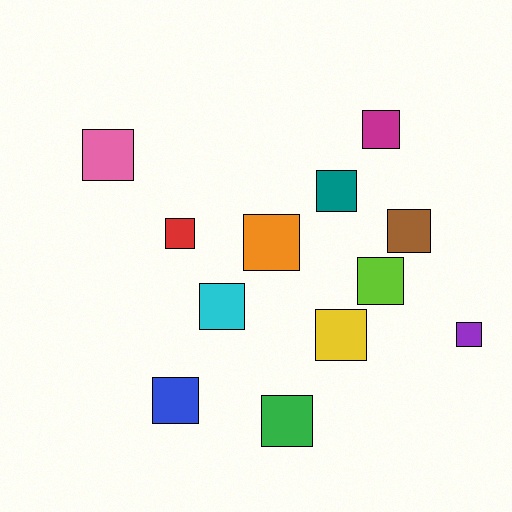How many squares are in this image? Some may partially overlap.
There are 12 squares.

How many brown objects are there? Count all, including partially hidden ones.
There is 1 brown object.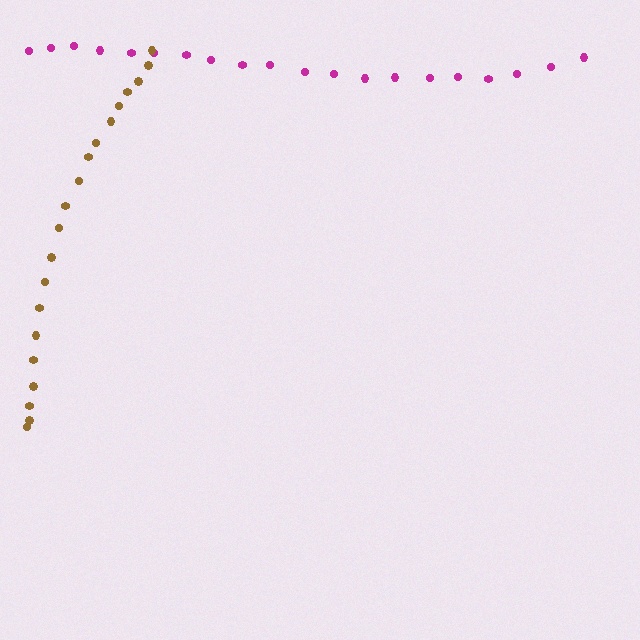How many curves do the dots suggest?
There are 2 distinct paths.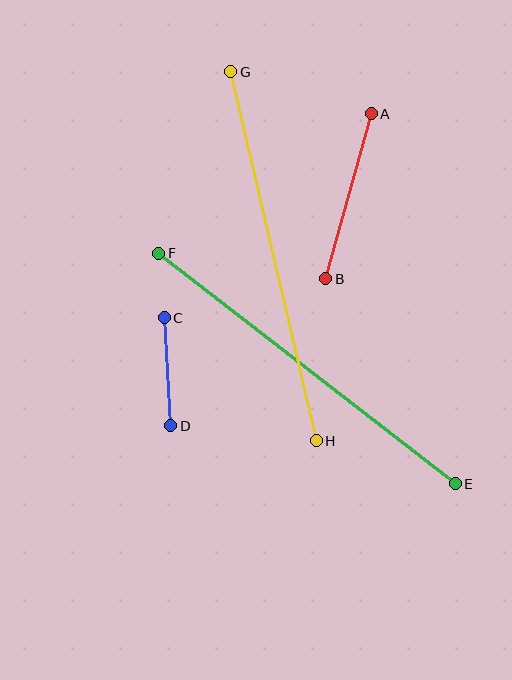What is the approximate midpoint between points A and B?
The midpoint is at approximately (348, 196) pixels.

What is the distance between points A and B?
The distance is approximately 171 pixels.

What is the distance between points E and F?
The distance is approximately 375 pixels.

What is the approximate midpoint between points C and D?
The midpoint is at approximately (167, 372) pixels.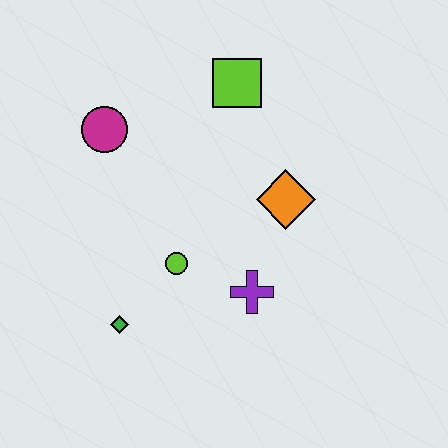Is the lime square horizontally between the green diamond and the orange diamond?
Yes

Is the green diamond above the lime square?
No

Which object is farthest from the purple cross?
The magenta circle is farthest from the purple cross.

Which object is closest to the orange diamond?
The purple cross is closest to the orange diamond.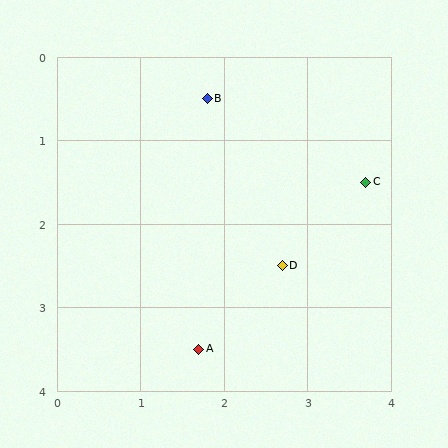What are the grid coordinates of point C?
Point C is at approximately (3.7, 1.5).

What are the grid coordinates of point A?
Point A is at approximately (1.7, 3.5).